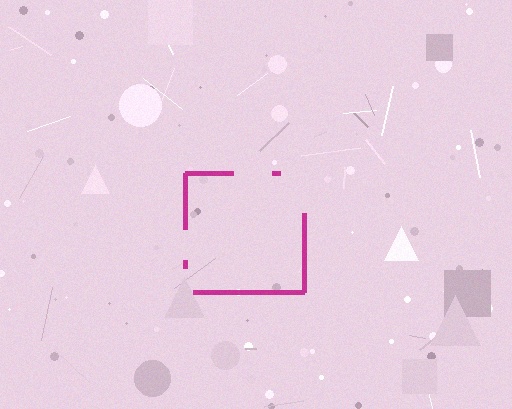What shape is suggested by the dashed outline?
The dashed outline suggests a square.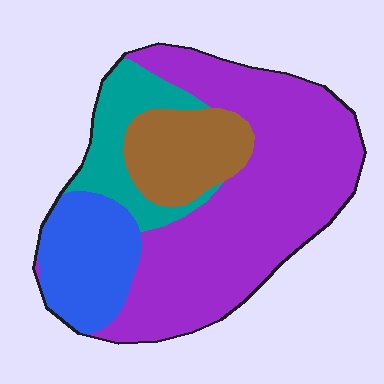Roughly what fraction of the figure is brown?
Brown takes up about one sixth (1/6) of the figure.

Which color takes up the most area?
Purple, at roughly 55%.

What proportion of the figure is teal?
Teal takes up about one eighth (1/8) of the figure.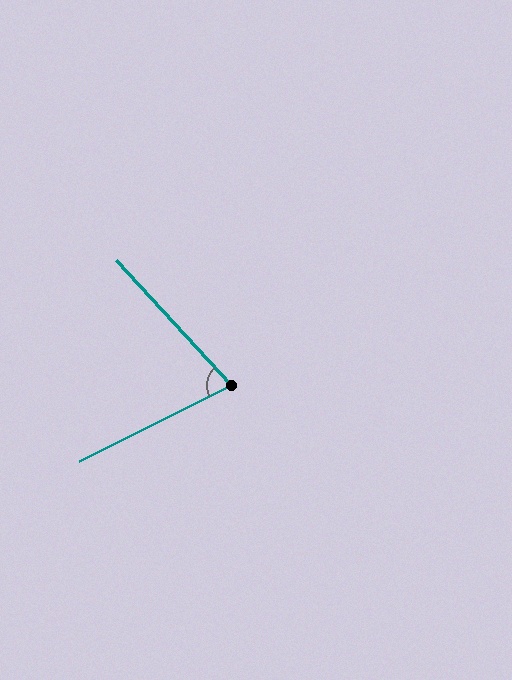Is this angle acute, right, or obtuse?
It is acute.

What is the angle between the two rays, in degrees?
Approximately 74 degrees.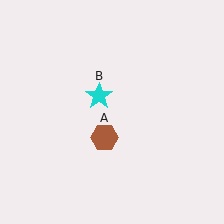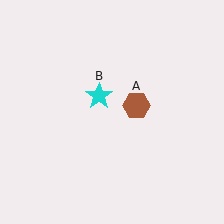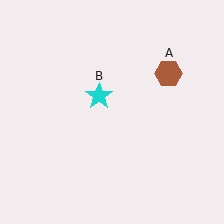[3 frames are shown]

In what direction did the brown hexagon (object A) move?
The brown hexagon (object A) moved up and to the right.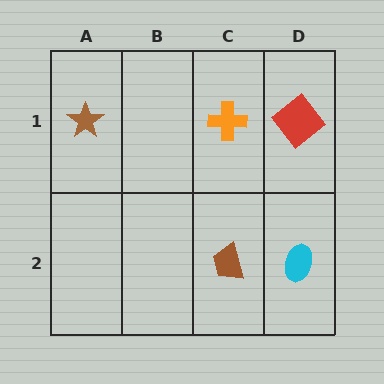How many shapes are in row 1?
3 shapes.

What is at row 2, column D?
A cyan ellipse.